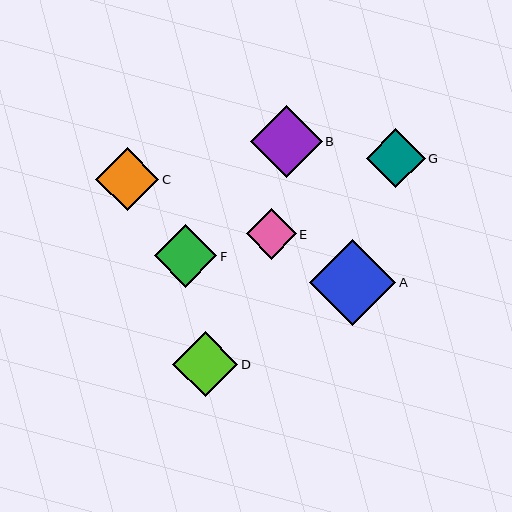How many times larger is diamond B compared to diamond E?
Diamond B is approximately 1.4 times the size of diamond E.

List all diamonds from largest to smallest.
From largest to smallest: A, B, D, C, F, G, E.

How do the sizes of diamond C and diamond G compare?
Diamond C and diamond G are approximately the same size.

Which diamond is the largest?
Diamond A is the largest with a size of approximately 86 pixels.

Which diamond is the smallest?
Diamond E is the smallest with a size of approximately 50 pixels.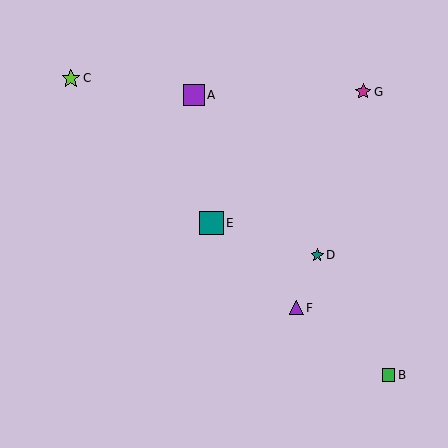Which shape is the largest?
The teal square (labeled E) is the largest.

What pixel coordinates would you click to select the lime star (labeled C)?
Click at (71, 78) to select the lime star C.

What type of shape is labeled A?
Shape A is a purple square.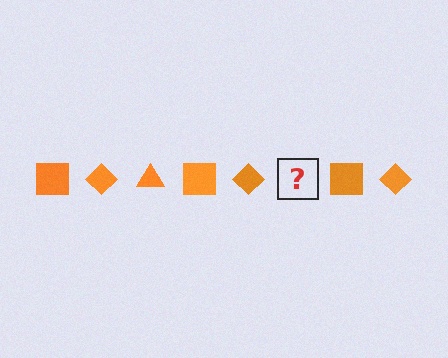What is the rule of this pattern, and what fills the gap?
The rule is that the pattern cycles through square, diamond, triangle shapes in orange. The gap should be filled with an orange triangle.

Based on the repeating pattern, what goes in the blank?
The blank should be an orange triangle.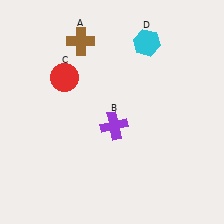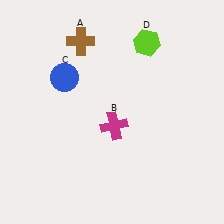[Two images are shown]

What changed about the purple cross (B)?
In Image 1, B is purple. In Image 2, it changed to magenta.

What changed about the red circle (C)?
In Image 1, C is red. In Image 2, it changed to blue.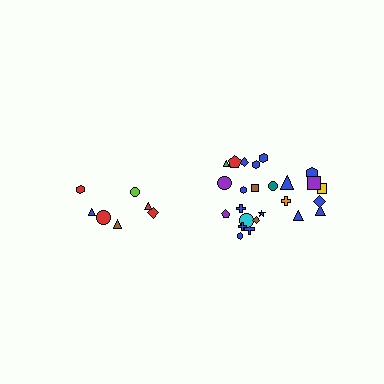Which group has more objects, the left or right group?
The right group.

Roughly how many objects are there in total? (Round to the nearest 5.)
Roughly 30 objects in total.